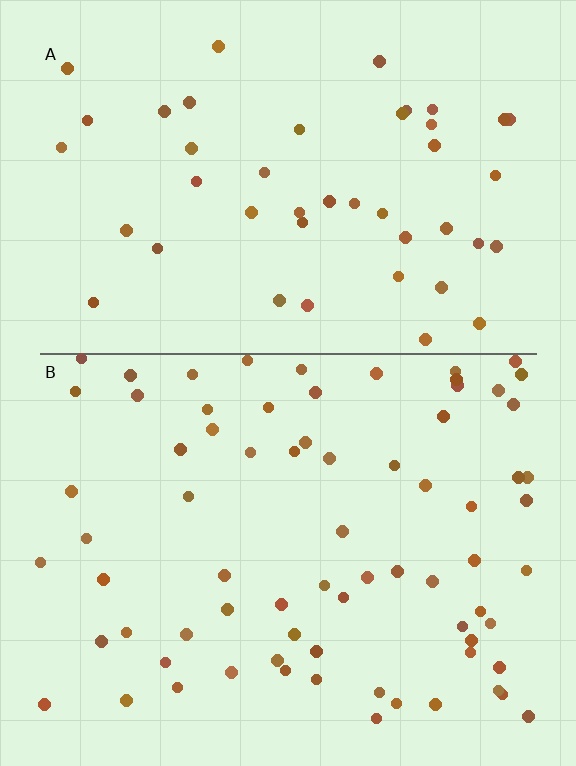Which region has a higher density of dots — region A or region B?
B (the bottom).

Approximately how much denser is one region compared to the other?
Approximately 1.6× — region B over region A.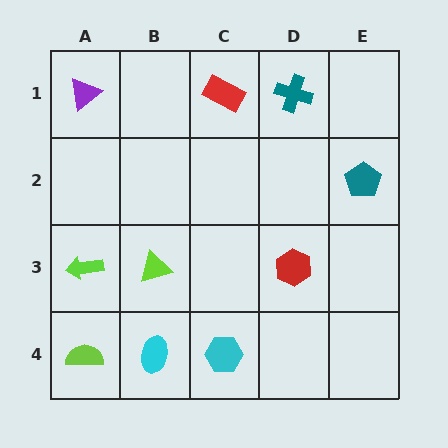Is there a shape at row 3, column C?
No, that cell is empty.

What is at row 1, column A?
A purple triangle.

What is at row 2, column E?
A teal pentagon.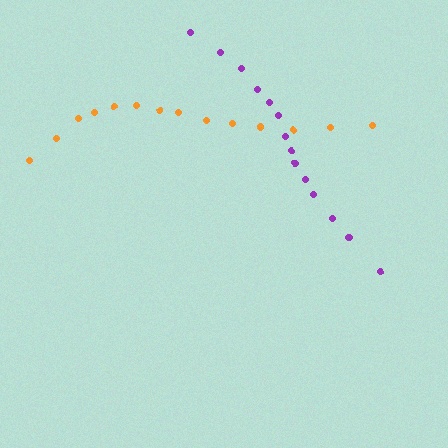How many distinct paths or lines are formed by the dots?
There are 2 distinct paths.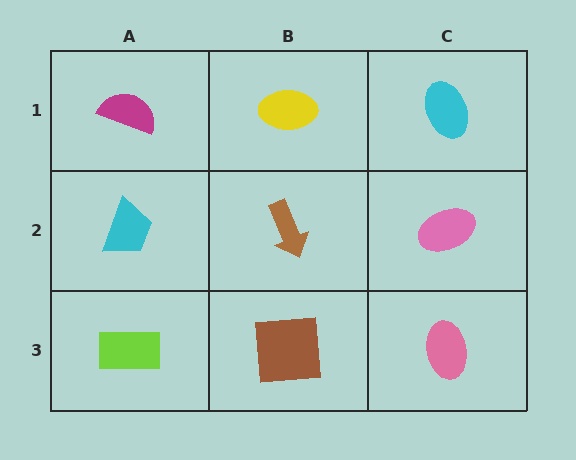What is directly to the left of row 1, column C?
A yellow ellipse.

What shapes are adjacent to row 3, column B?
A brown arrow (row 2, column B), a lime rectangle (row 3, column A), a pink ellipse (row 3, column C).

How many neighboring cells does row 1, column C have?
2.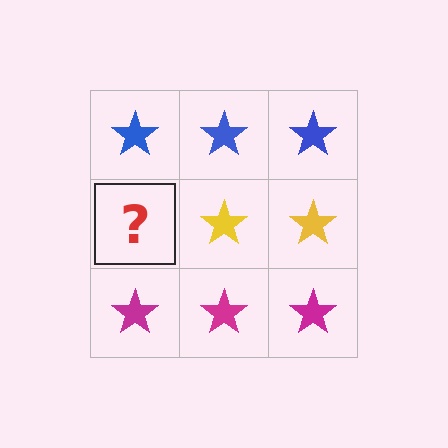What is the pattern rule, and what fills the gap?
The rule is that each row has a consistent color. The gap should be filled with a yellow star.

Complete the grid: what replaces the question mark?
The question mark should be replaced with a yellow star.